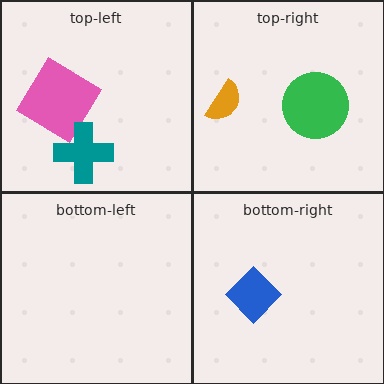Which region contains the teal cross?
The top-left region.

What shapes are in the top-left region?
The pink diamond, the teal cross.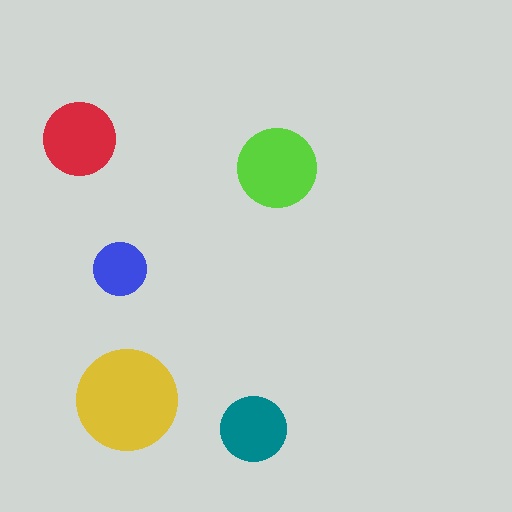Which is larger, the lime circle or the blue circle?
The lime one.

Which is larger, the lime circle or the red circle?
The lime one.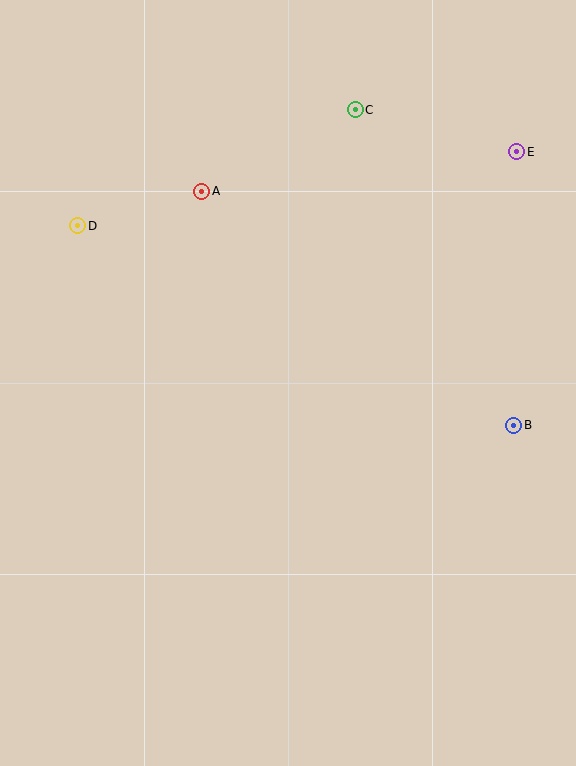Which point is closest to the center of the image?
Point A at (202, 191) is closest to the center.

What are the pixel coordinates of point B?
Point B is at (514, 425).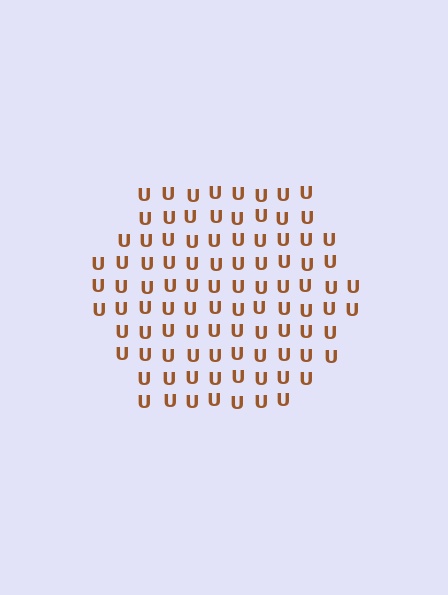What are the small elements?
The small elements are letter U's.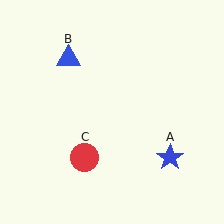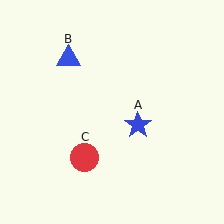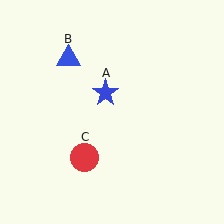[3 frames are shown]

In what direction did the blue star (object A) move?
The blue star (object A) moved up and to the left.